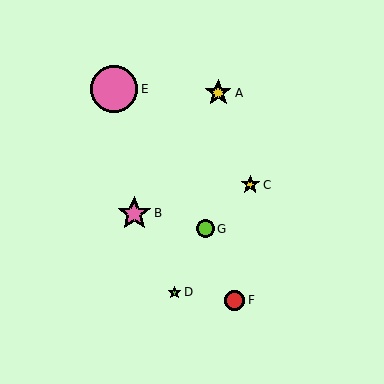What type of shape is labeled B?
Shape B is a pink star.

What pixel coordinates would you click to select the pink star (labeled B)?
Click at (134, 213) to select the pink star B.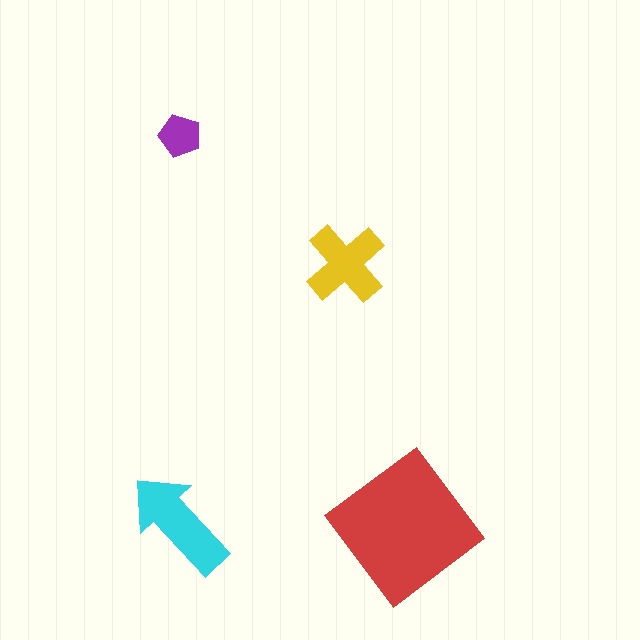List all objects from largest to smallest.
The red diamond, the cyan arrow, the yellow cross, the purple pentagon.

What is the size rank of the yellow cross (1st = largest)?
3rd.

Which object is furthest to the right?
The red diamond is rightmost.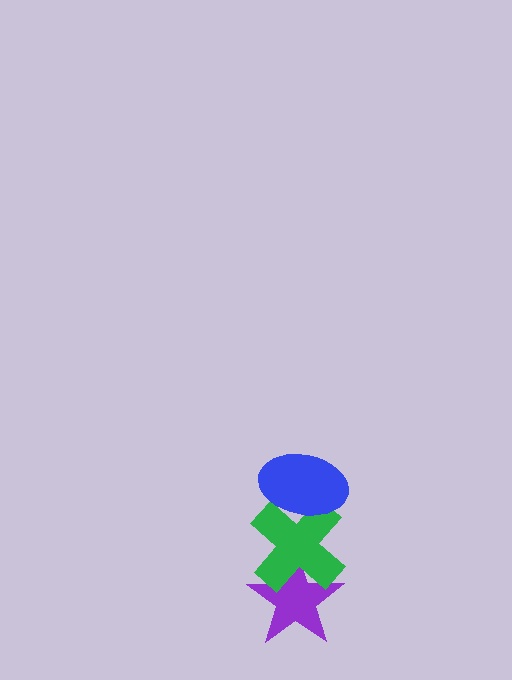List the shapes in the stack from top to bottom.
From top to bottom: the blue ellipse, the green cross, the purple star.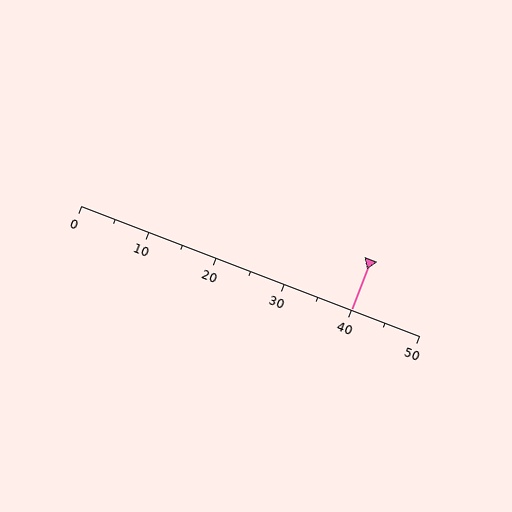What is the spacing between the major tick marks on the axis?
The major ticks are spaced 10 apart.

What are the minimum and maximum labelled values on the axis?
The axis runs from 0 to 50.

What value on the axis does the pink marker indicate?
The marker indicates approximately 40.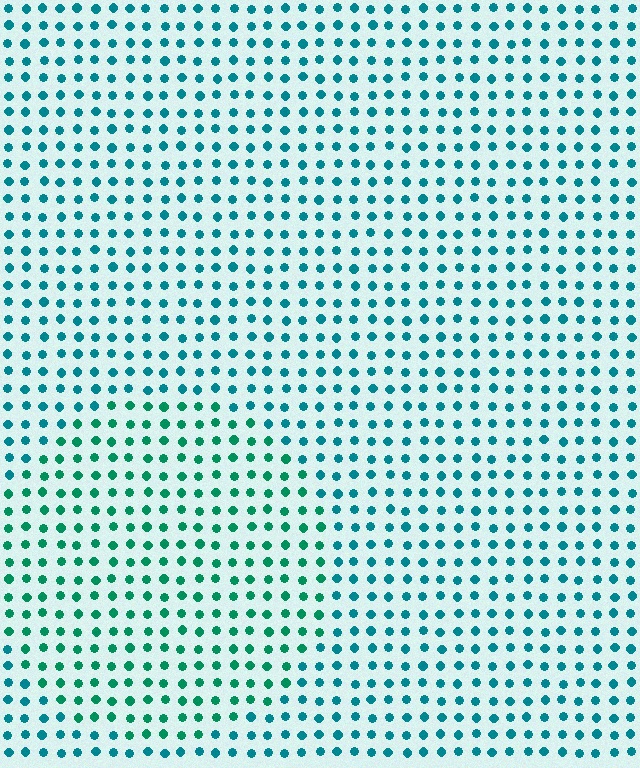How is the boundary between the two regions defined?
The boundary is defined purely by a slight shift in hue (about 26 degrees). Spacing, size, and orientation are identical on both sides.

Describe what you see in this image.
The image is filled with small teal elements in a uniform arrangement. A circle-shaped region is visible where the elements are tinted to a slightly different hue, forming a subtle color boundary.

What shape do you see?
I see a circle.